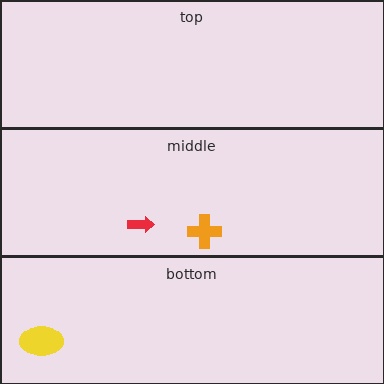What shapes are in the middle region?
The orange cross, the red arrow.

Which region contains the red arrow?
The middle region.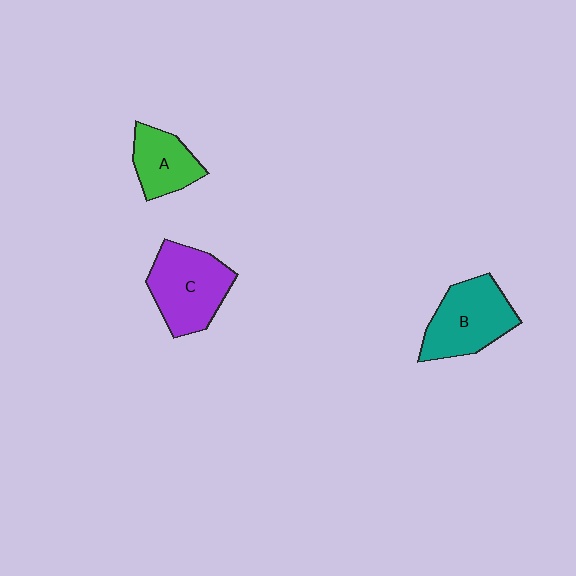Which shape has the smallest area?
Shape A (green).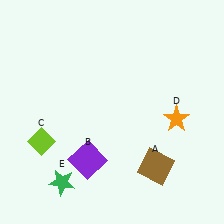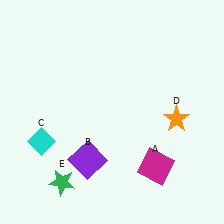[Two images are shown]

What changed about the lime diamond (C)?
In Image 1, C is lime. In Image 2, it changed to cyan.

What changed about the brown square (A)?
In Image 1, A is brown. In Image 2, it changed to magenta.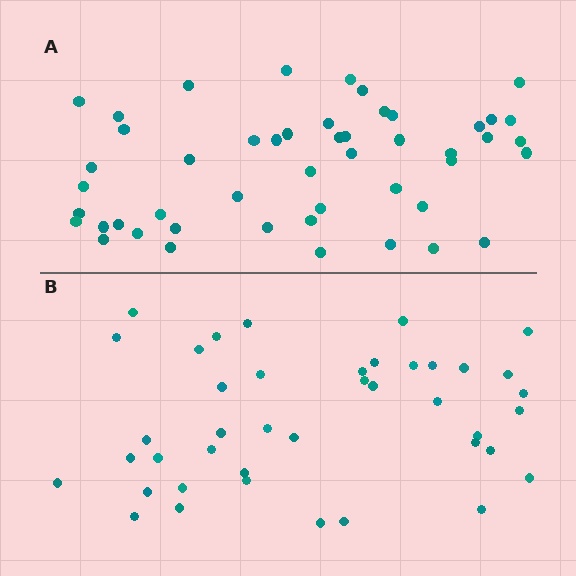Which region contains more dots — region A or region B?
Region A (the top region) has more dots.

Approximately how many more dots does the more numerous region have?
Region A has roughly 8 or so more dots than region B.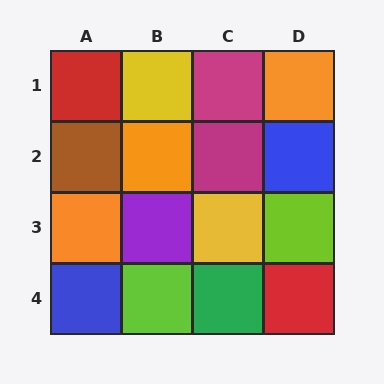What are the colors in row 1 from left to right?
Red, yellow, magenta, orange.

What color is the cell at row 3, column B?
Purple.